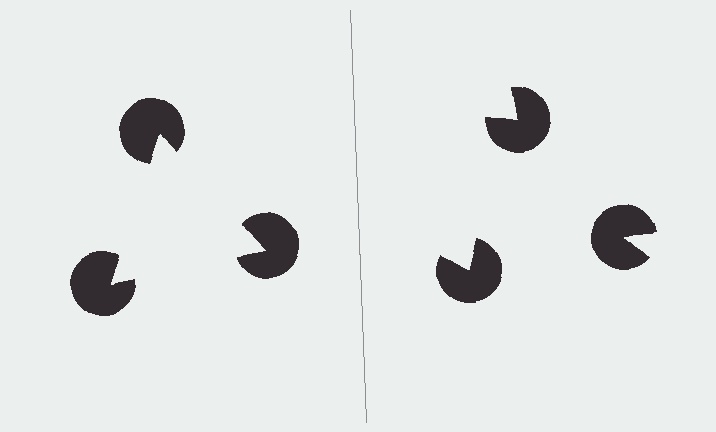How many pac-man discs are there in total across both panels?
6 — 3 on each side.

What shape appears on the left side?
An illusory triangle.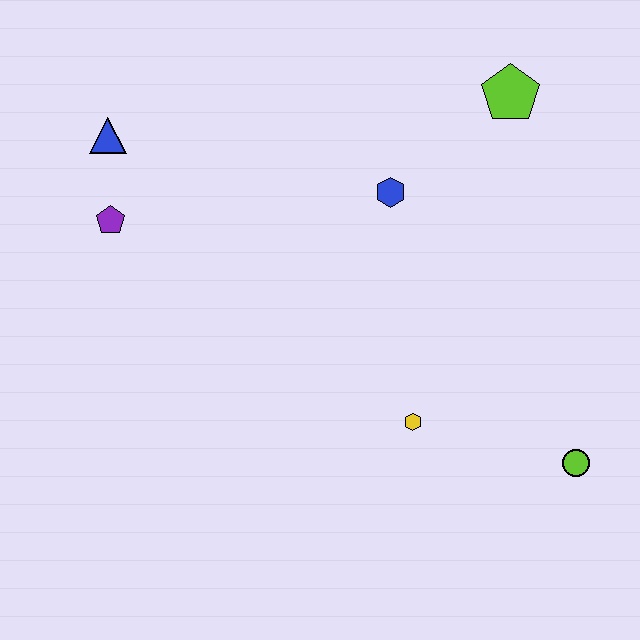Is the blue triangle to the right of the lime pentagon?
No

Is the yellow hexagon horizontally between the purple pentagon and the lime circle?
Yes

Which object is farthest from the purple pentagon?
The lime circle is farthest from the purple pentagon.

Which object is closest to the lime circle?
The yellow hexagon is closest to the lime circle.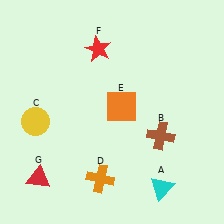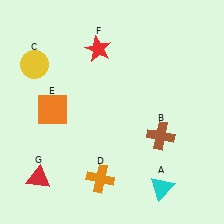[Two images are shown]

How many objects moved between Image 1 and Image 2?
2 objects moved between the two images.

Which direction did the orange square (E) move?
The orange square (E) moved left.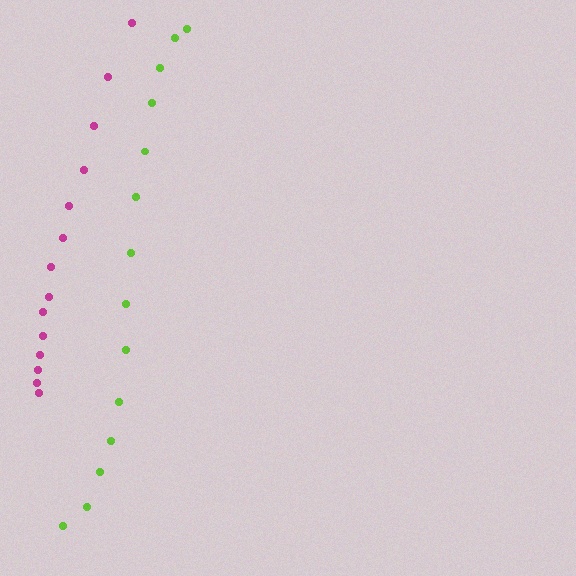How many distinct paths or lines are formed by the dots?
There are 2 distinct paths.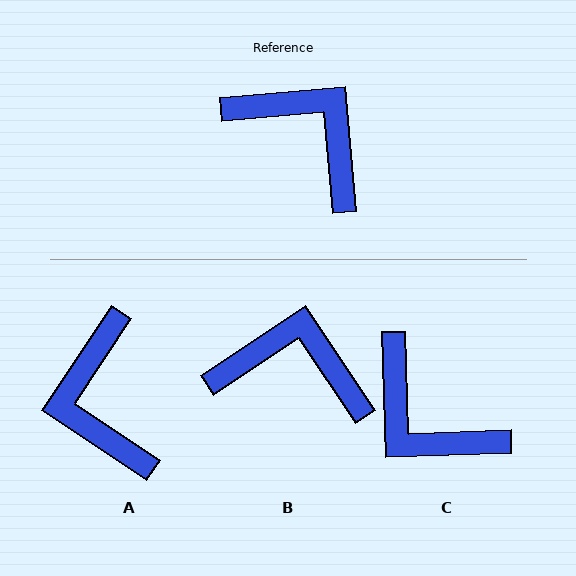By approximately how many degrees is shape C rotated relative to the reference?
Approximately 177 degrees counter-clockwise.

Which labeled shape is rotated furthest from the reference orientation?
C, about 177 degrees away.